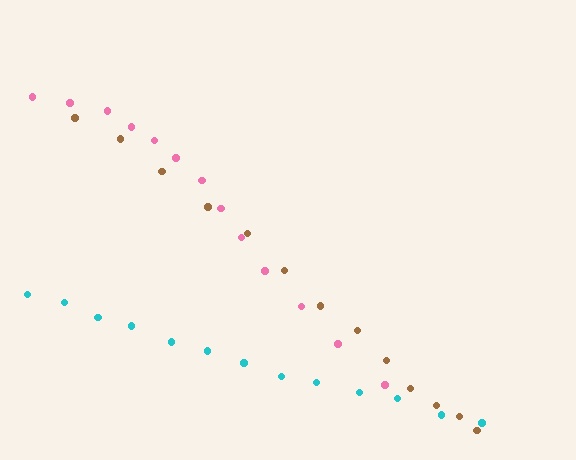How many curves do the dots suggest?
There are 3 distinct paths.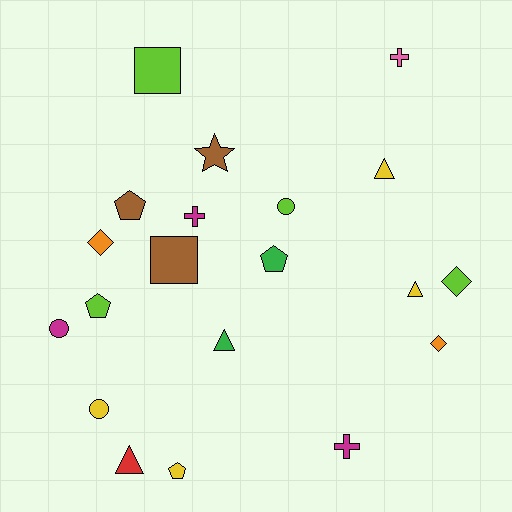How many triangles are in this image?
There are 4 triangles.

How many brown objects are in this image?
There are 3 brown objects.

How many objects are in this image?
There are 20 objects.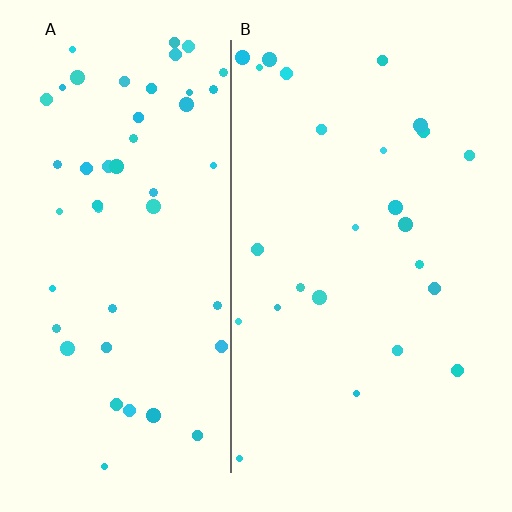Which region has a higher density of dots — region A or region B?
A (the left).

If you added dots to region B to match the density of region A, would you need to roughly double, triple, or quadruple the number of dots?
Approximately double.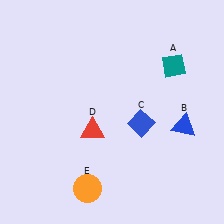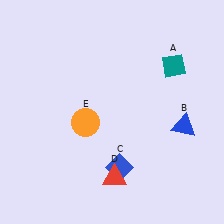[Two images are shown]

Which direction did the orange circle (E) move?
The orange circle (E) moved up.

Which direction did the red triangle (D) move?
The red triangle (D) moved down.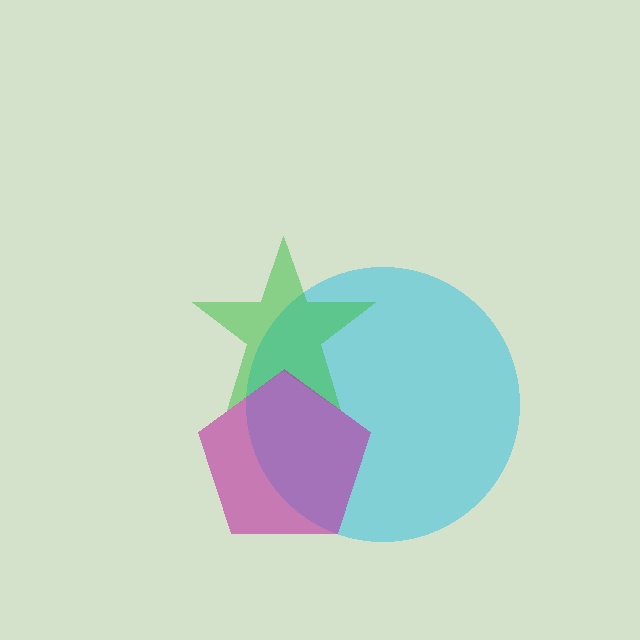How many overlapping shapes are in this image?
There are 3 overlapping shapes in the image.